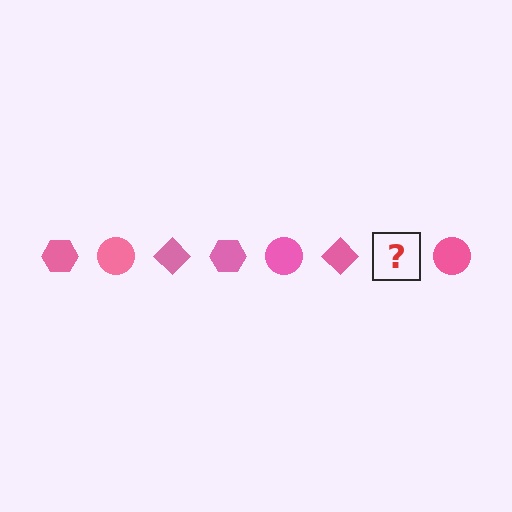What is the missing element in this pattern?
The missing element is a pink hexagon.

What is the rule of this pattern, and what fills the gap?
The rule is that the pattern cycles through hexagon, circle, diamond shapes in pink. The gap should be filled with a pink hexagon.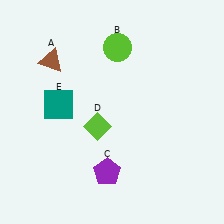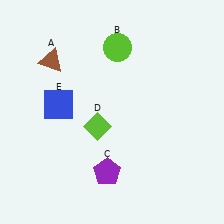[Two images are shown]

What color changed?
The square (E) changed from teal in Image 1 to blue in Image 2.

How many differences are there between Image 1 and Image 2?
There is 1 difference between the two images.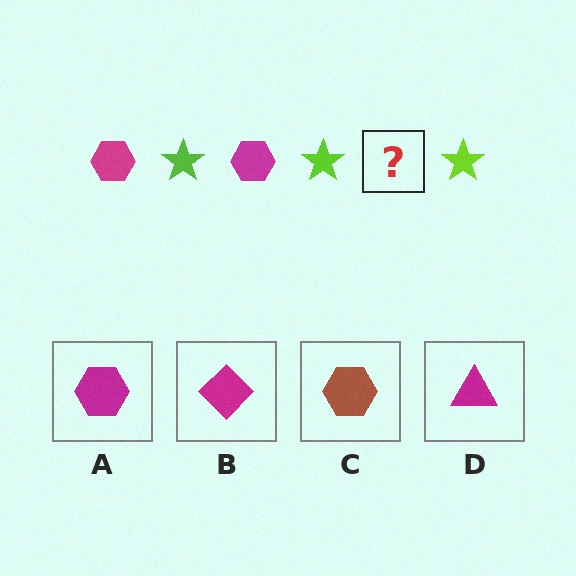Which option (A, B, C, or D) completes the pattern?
A.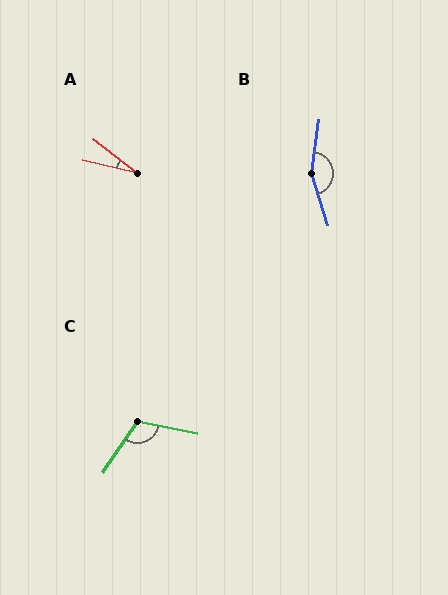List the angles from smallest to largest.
A (24°), C (113°), B (154°).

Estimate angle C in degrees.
Approximately 113 degrees.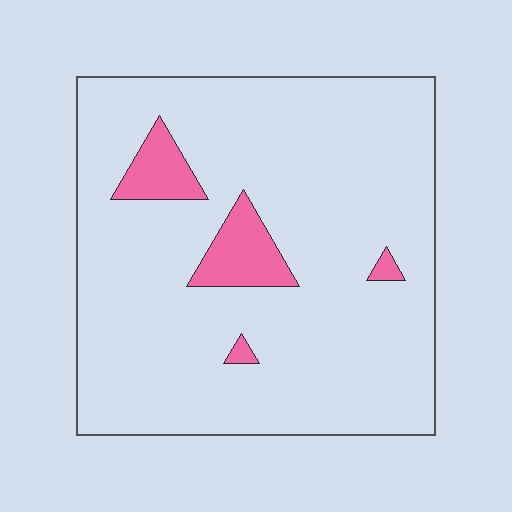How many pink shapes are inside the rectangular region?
4.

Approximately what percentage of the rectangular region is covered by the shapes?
Approximately 10%.